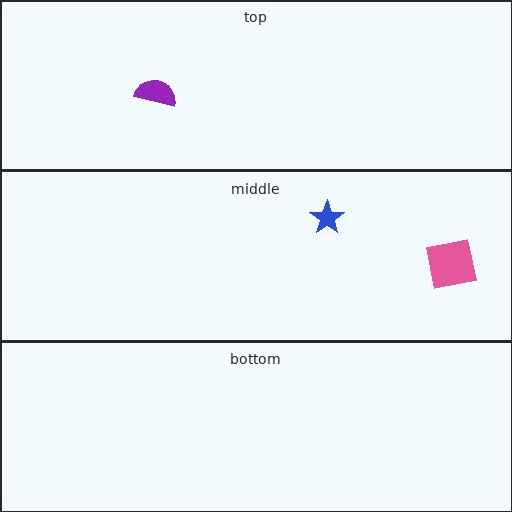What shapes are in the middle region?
The pink square, the blue star.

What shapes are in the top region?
The purple semicircle.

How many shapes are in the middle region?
2.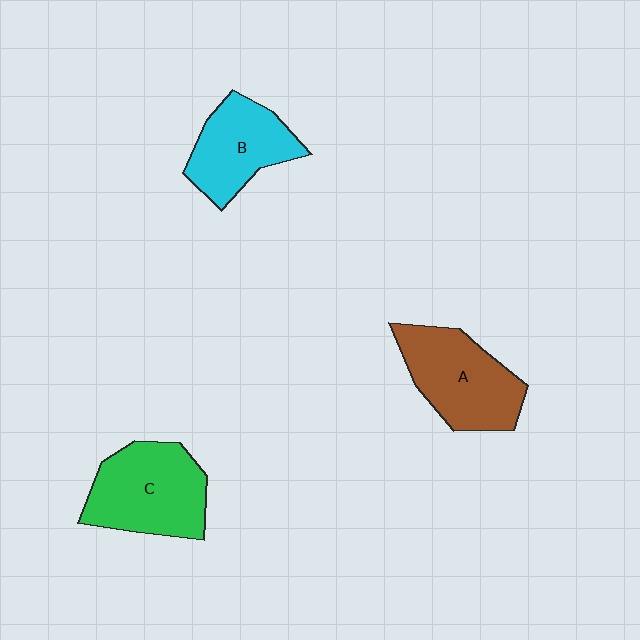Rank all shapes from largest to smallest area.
From largest to smallest: C (green), A (brown), B (cyan).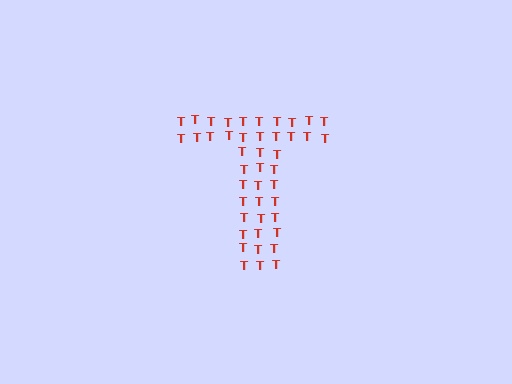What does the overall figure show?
The overall figure shows the letter T.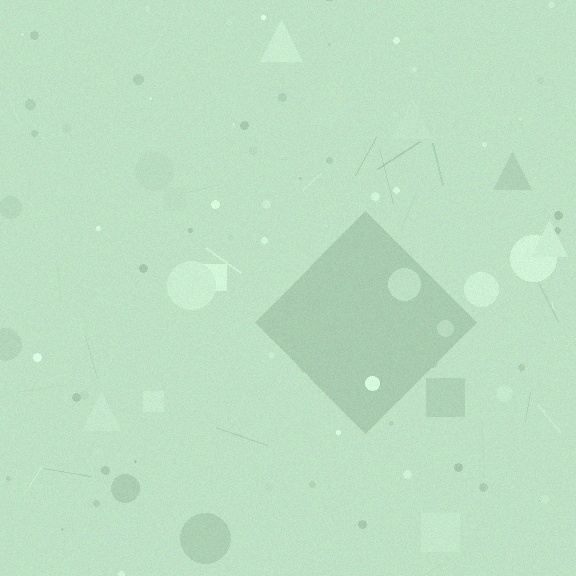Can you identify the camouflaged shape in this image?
The camouflaged shape is a diamond.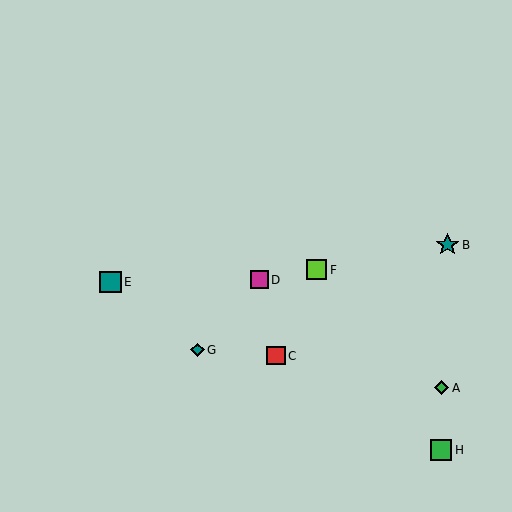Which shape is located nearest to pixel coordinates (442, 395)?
The green diamond (labeled A) at (442, 388) is nearest to that location.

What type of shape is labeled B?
Shape B is a teal star.